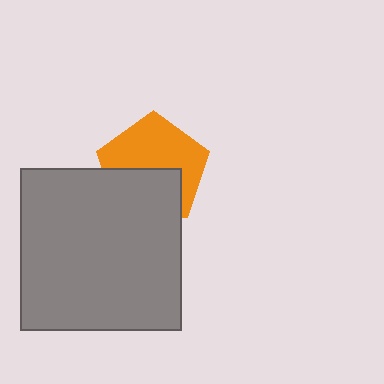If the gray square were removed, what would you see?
You would see the complete orange pentagon.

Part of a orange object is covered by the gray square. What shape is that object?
It is a pentagon.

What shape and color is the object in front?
The object in front is a gray square.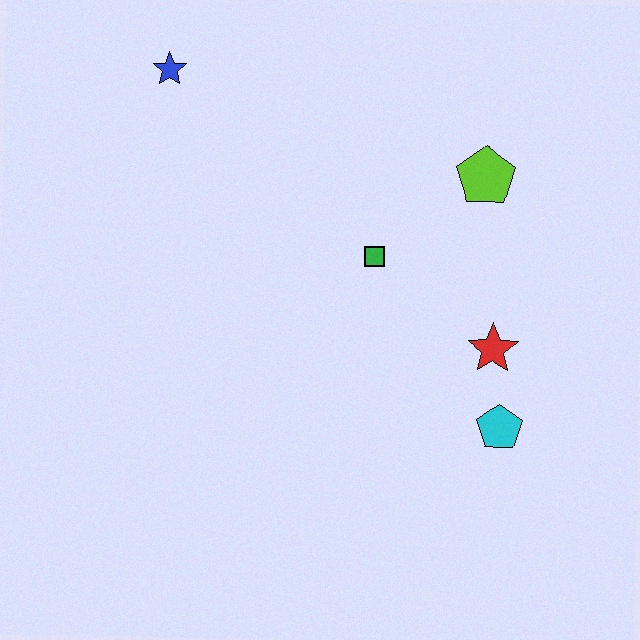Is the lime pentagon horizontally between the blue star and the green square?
No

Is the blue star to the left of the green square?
Yes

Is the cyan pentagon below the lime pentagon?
Yes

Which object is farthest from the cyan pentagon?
The blue star is farthest from the cyan pentagon.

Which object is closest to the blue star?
The green square is closest to the blue star.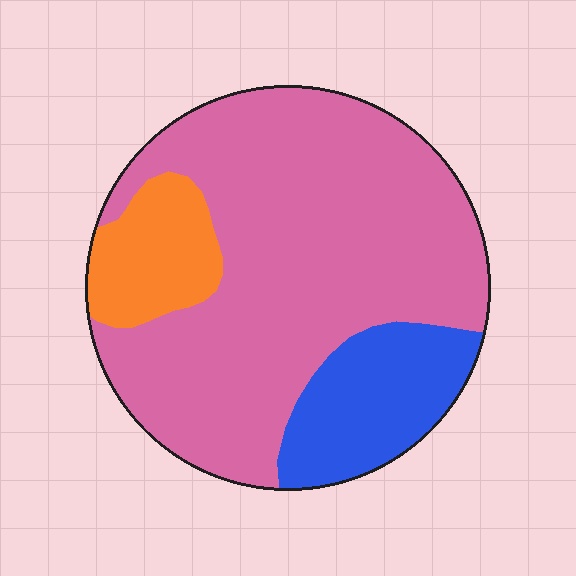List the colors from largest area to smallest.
From largest to smallest: pink, blue, orange.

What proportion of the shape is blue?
Blue covers 17% of the shape.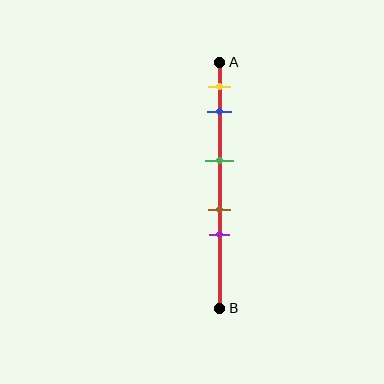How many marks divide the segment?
There are 5 marks dividing the segment.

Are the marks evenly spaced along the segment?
No, the marks are not evenly spaced.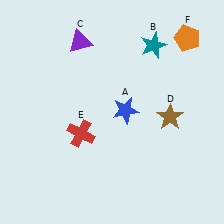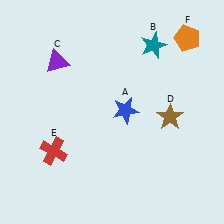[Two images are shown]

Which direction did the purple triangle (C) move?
The purple triangle (C) moved left.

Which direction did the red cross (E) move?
The red cross (E) moved left.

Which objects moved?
The objects that moved are: the purple triangle (C), the red cross (E).